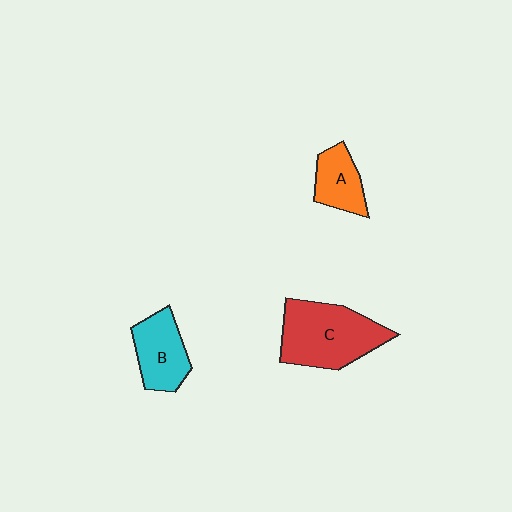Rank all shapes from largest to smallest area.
From largest to smallest: C (red), B (cyan), A (orange).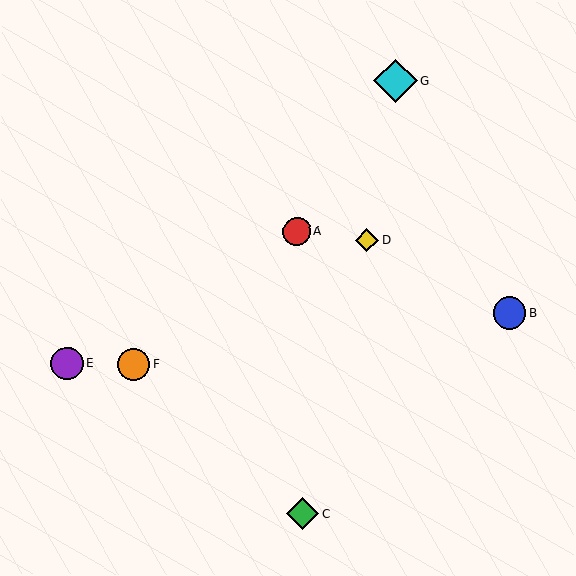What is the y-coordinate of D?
Object D is at y≈240.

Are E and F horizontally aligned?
Yes, both are at y≈364.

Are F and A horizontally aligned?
No, F is at y≈364 and A is at y≈231.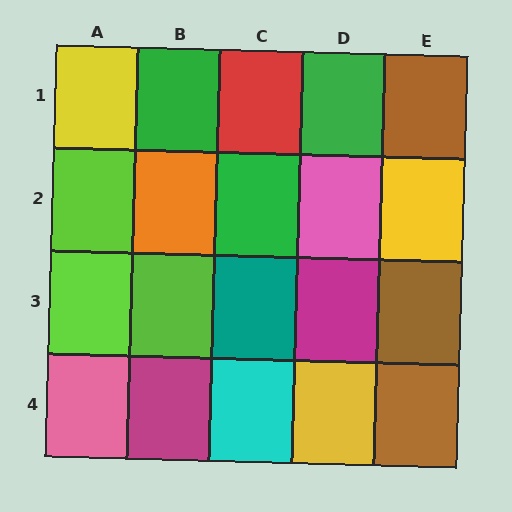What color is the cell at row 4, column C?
Cyan.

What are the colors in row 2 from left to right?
Lime, orange, green, pink, yellow.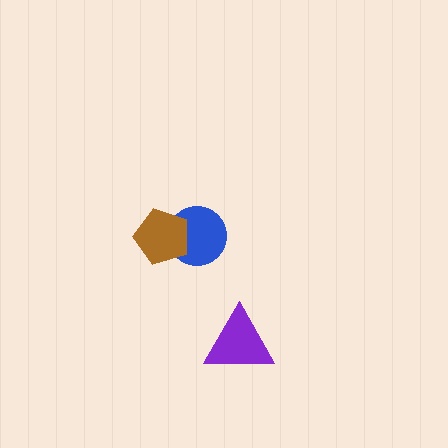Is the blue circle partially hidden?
Yes, it is partially covered by another shape.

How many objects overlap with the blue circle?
1 object overlaps with the blue circle.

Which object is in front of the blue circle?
The brown pentagon is in front of the blue circle.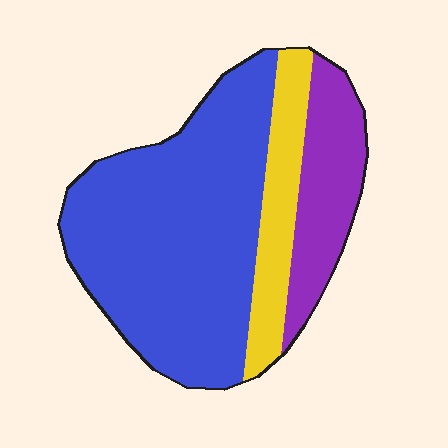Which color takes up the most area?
Blue, at roughly 65%.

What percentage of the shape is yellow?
Yellow covers roughly 15% of the shape.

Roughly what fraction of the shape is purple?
Purple covers roughly 20% of the shape.